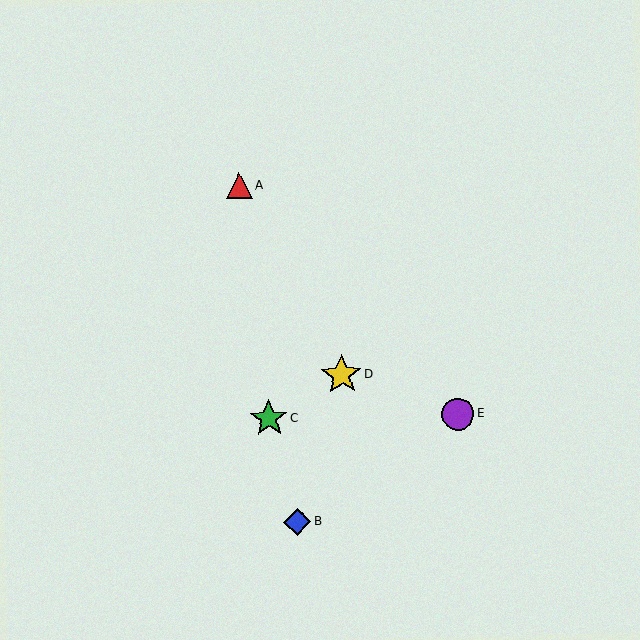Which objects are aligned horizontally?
Objects C, E are aligned horizontally.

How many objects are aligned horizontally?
2 objects (C, E) are aligned horizontally.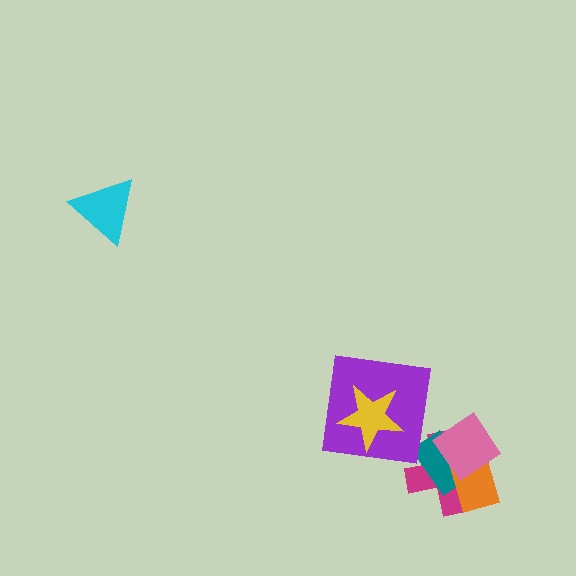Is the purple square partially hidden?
Yes, it is partially covered by another shape.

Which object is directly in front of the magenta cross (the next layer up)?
The teal rectangle is directly in front of the magenta cross.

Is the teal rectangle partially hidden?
Yes, it is partially covered by another shape.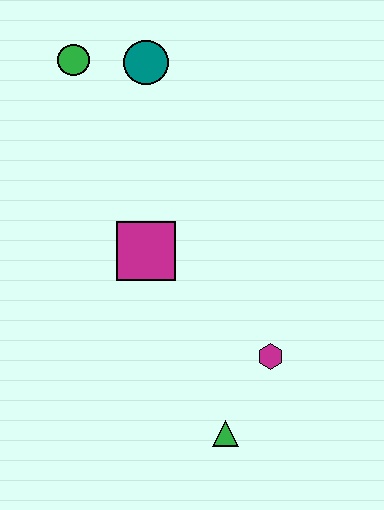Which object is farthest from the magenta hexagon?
The green circle is farthest from the magenta hexagon.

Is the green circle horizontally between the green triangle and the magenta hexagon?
No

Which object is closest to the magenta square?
The magenta hexagon is closest to the magenta square.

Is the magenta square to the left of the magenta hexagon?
Yes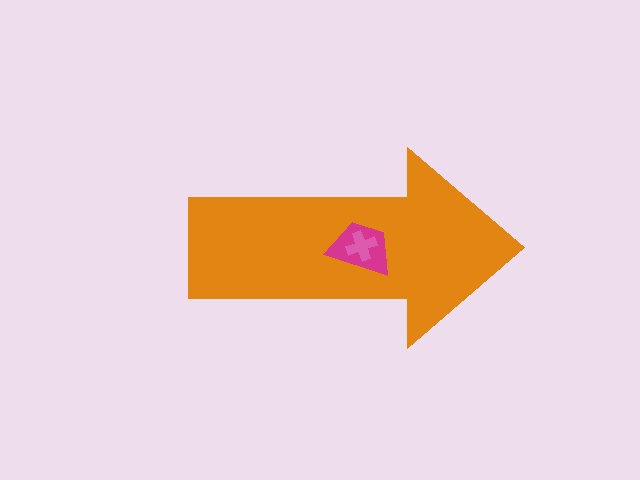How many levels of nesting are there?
3.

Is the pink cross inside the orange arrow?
Yes.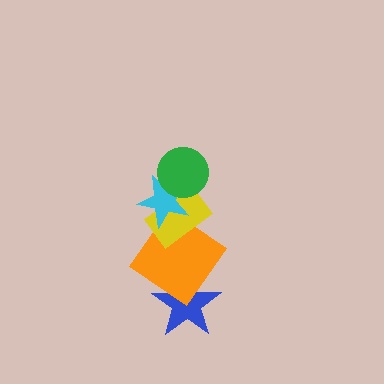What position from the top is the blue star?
The blue star is 5th from the top.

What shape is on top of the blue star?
The orange diamond is on top of the blue star.